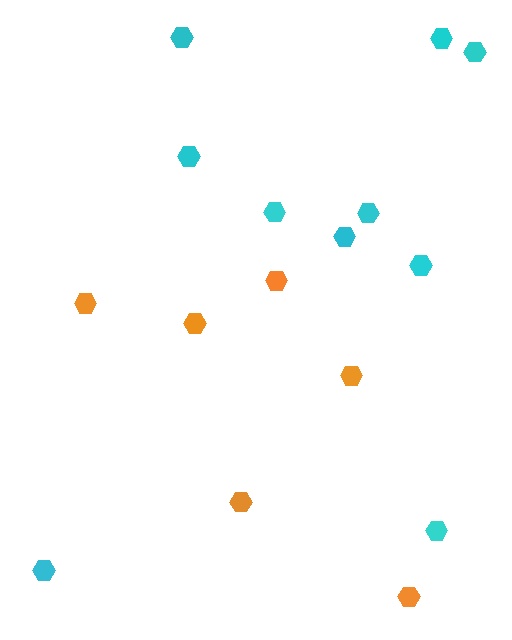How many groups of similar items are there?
There are 2 groups: one group of orange hexagons (6) and one group of cyan hexagons (10).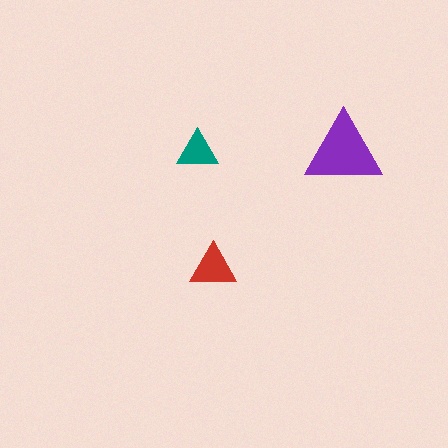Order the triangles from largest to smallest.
the purple one, the red one, the teal one.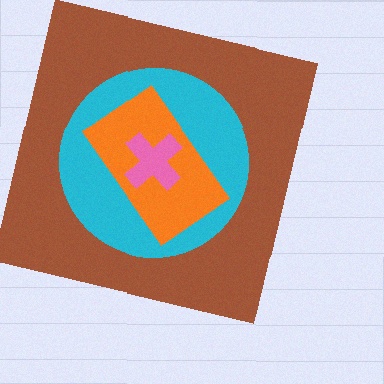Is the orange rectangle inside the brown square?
Yes.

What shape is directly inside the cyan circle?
The orange rectangle.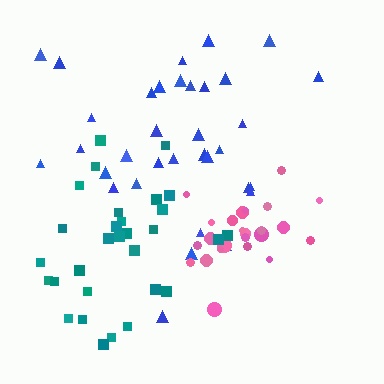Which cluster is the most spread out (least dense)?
Blue.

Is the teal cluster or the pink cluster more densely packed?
Pink.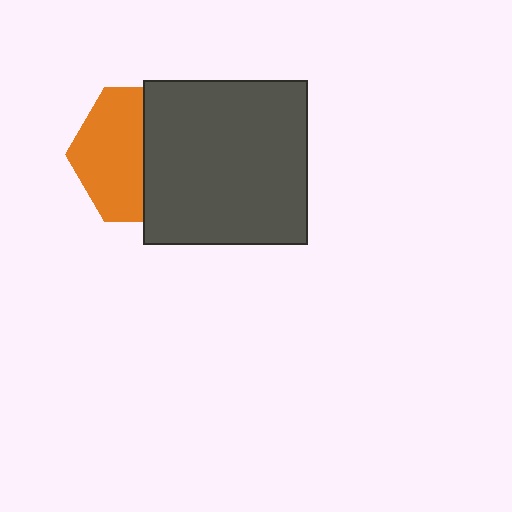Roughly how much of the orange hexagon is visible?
About half of it is visible (roughly 50%).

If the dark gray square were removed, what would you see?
You would see the complete orange hexagon.